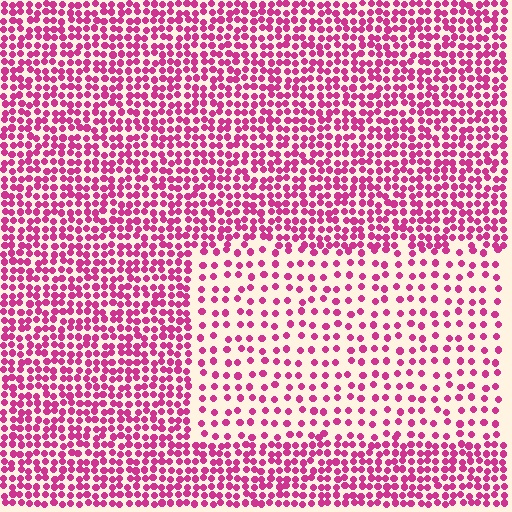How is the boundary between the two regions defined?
The boundary is defined by a change in element density (approximately 2.2x ratio). All elements are the same color, size, and shape.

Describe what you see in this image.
The image contains small magenta elements arranged at two different densities. A rectangle-shaped region is visible where the elements are less densely packed than the surrounding area.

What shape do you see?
I see a rectangle.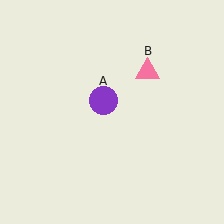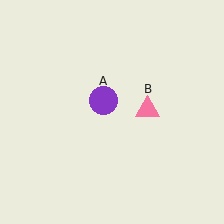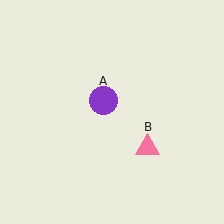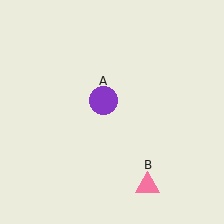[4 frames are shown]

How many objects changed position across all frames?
1 object changed position: pink triangle (object B).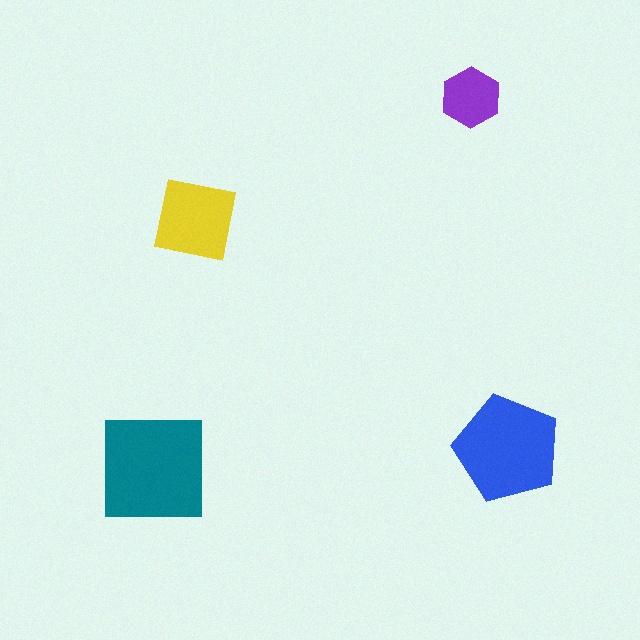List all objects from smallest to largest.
The purple hexagon, the yellow square, the blue pentagon, the teal square.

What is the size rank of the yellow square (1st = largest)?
3rd.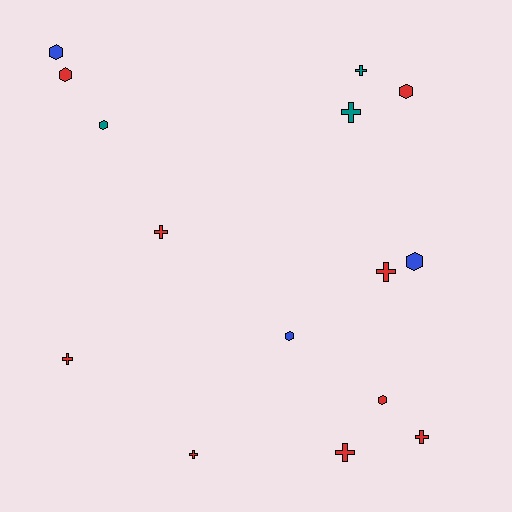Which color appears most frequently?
Red, with 9 objects.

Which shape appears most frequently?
Cross, with 8 objects.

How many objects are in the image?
There are 15 objects.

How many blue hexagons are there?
There are 3 blue hexagons.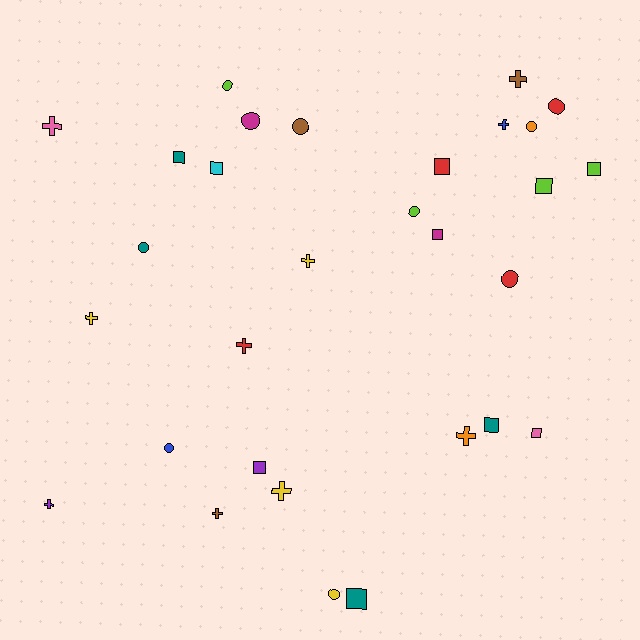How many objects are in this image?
There are 30 objects.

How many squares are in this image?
There are 10 squares.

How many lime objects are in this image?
There are 4 lime objects.